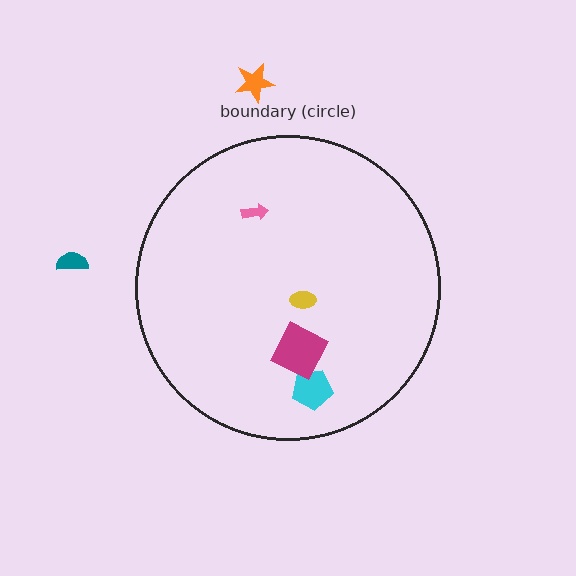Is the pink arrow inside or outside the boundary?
Inside.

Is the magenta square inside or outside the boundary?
Inside.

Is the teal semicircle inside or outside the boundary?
Outside.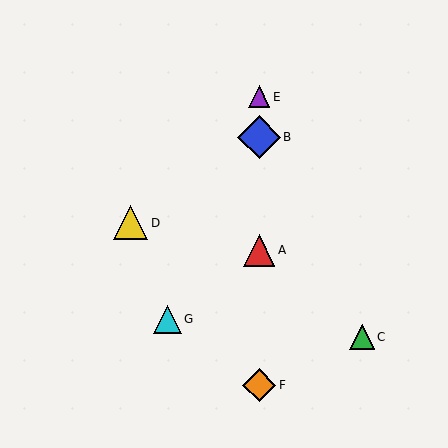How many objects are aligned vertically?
4 objects (A, B, E, F) are aligned vertically.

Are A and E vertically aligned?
Yes, both are at x≈259.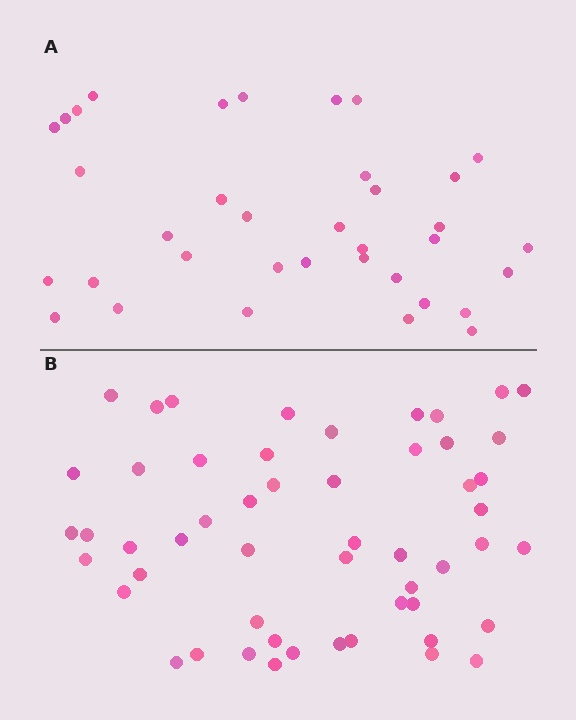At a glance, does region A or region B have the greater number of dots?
Region B (the bottom region) has more dots.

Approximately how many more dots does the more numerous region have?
Region B has approximately 15 more dots than region A.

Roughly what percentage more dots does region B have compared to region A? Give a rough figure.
About 45% more.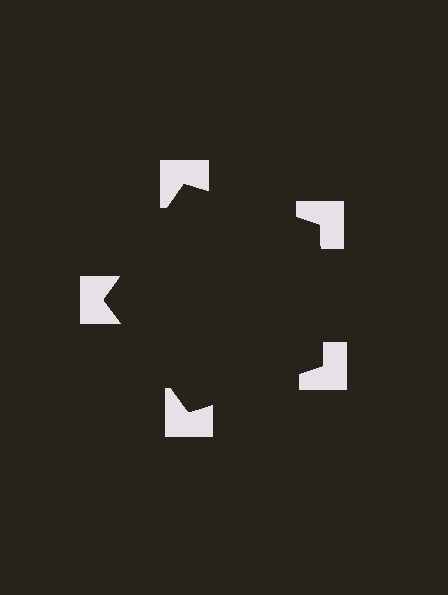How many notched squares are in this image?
There are 5 — one at each vertex of the illusory pentagon.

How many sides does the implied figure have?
5 sides.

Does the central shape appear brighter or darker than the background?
It typically appears slightly darker than the background, even though no actual brightness change is drawn.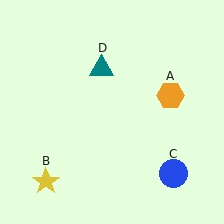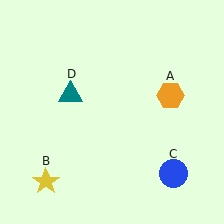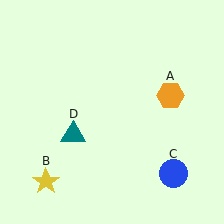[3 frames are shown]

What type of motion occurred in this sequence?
The teal triangle (object D) rotated counterclockwise around the center of the scene.